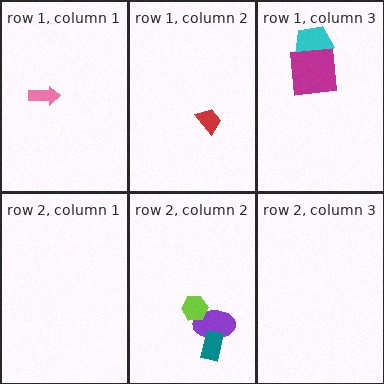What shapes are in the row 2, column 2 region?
The purple ellipse, the teal rectangle, the lime hexagon.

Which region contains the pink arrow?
The row 1, column 1 region.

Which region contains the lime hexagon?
The row 2, column 2 region.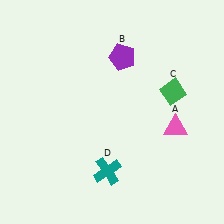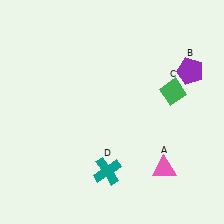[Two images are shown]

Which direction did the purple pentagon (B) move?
The purple pentagon (B) moved right.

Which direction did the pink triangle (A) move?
The pink triangle (A) moved down.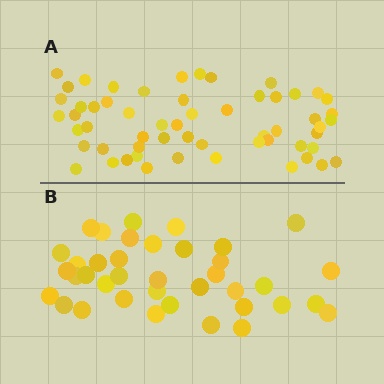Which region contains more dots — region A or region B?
Region A (the top region) has more dots.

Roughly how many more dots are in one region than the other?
Region A has approximately 20 more dots than region B.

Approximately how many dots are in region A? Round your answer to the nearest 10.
About 60 dots. (The exact count is 57, which rounds to 60.)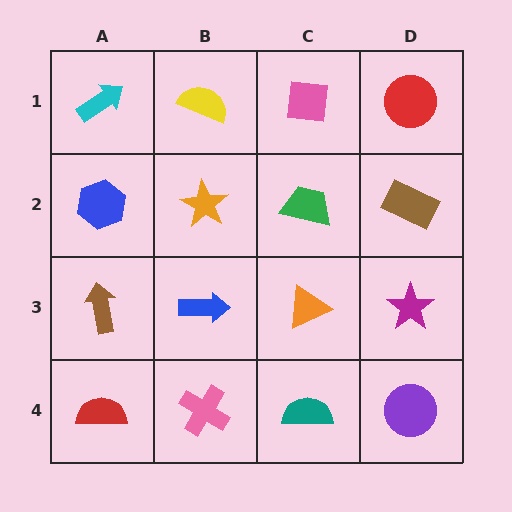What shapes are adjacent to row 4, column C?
An orange triangle (row 3, column C), a pink cross (row 4, column B), a purple circle (row 4, column D).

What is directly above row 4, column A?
A brown arrow.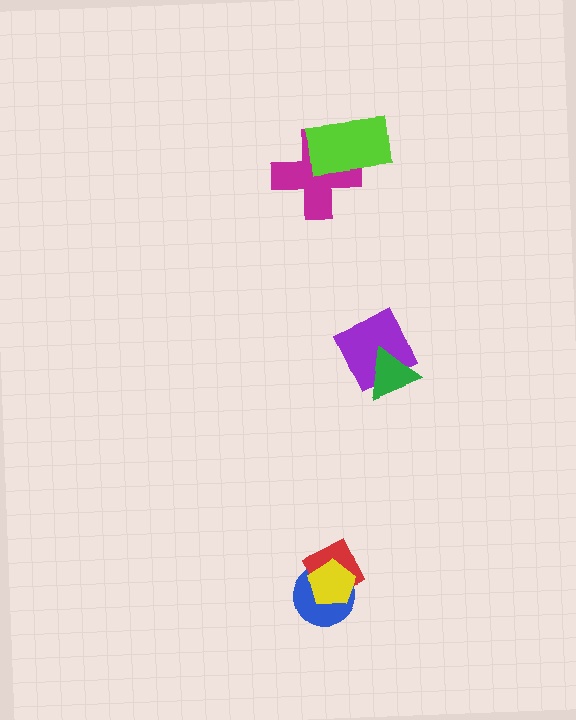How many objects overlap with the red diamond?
2 objects overlap with the red diamond.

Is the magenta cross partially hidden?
Yes, it is partially covered by another shape.